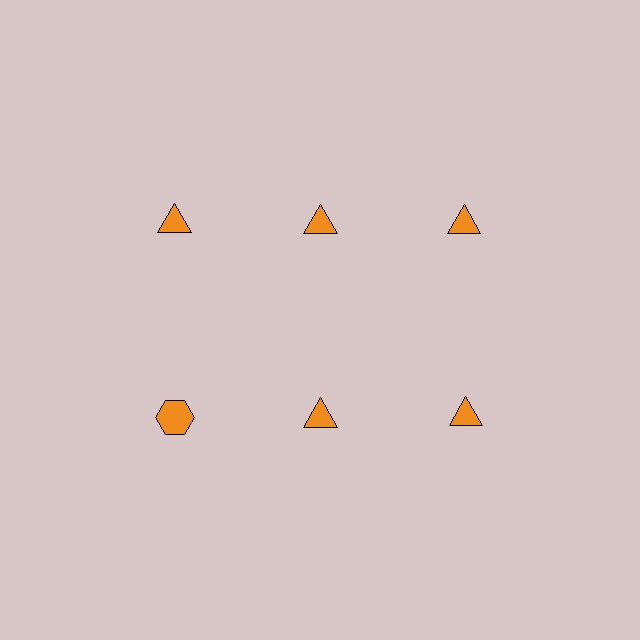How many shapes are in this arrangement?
There are 6 shapes arranged in a grid pattern.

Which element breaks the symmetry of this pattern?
The orange hexagon in the second row, leftmost column breaks the symmetry. All other shapes are orange triangles.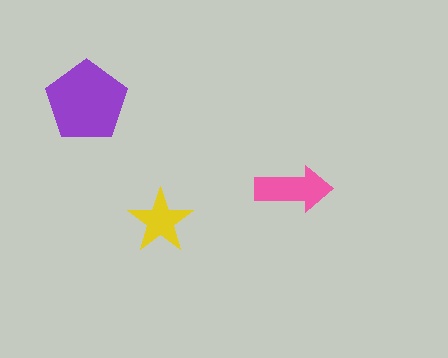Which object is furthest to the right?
The pink arrow is rightmost.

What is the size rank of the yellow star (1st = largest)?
3rd.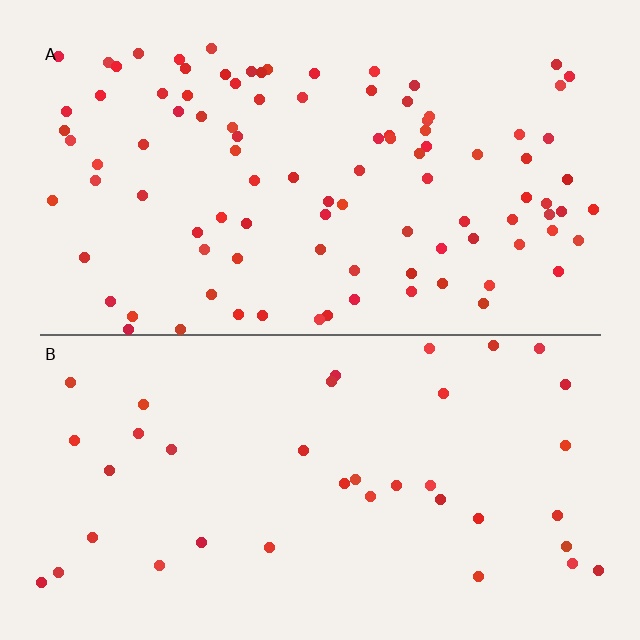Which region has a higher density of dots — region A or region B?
A (the top).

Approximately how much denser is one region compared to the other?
Approximately 2.6× — region A over region B.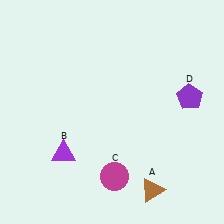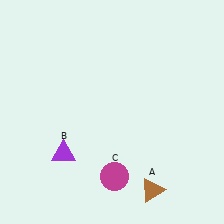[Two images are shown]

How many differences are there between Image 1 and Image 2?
There is 1 difference between the two images.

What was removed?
The purple pentagon (D) was removed in Image 2.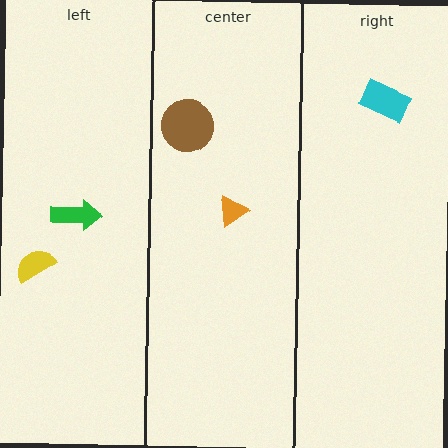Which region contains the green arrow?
The left region.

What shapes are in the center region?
The brown circle, the orange triangle.